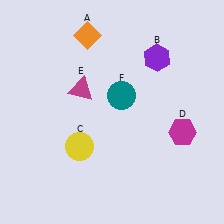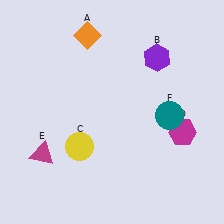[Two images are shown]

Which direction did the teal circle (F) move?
The teal circle (F) moved right.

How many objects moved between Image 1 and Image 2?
2 objects moved between the two images.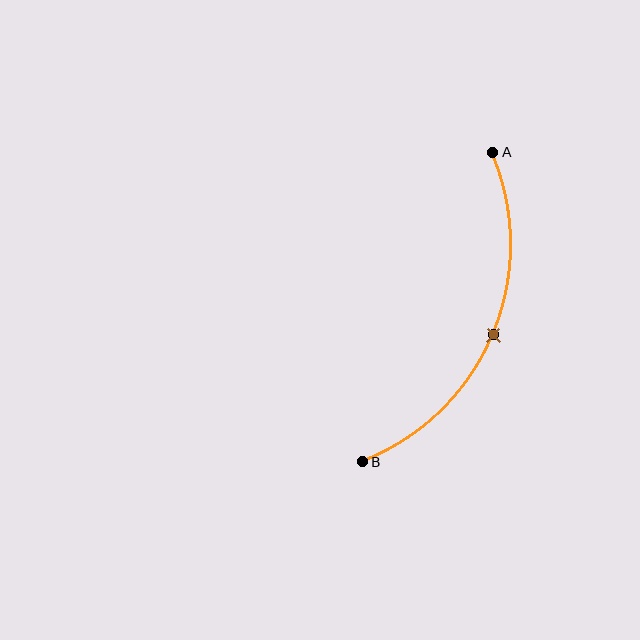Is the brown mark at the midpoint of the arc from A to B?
Yes. The brown mark lies on the arc at equal arc-length from both A and B — it is the arc midpoint.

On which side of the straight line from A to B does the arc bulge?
The arc bulges to the right of the straight line connecting A and B.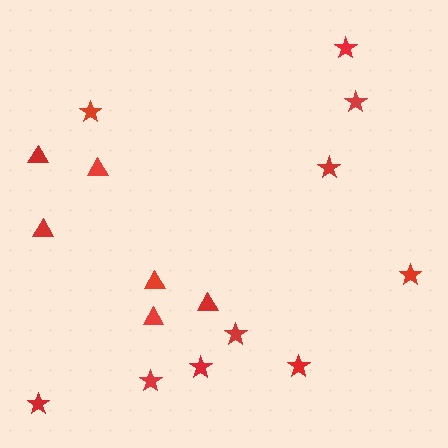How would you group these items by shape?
There are 2 groups: one group of triangles (6) and one group of stars (10).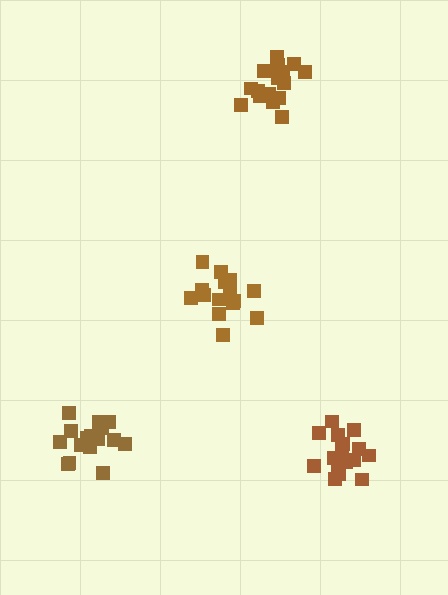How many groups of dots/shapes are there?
There are 4 groups.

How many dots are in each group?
Group 1: 16 dots, Group 2: 16 dots, Group 3: 16 dots, Group 4: 17 dots (65 total).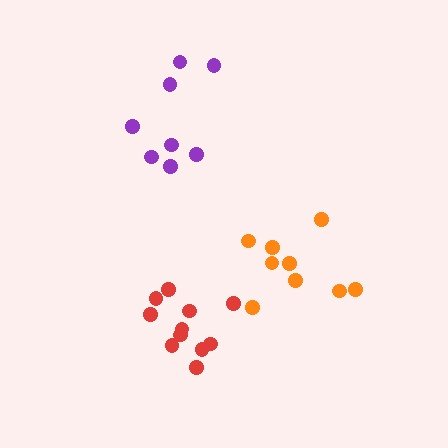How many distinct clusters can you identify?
There are 3 distinct clusters.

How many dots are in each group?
Group 1: 11 dots, Group 2: 9 dots, Group 3: 8 dots (28 total).